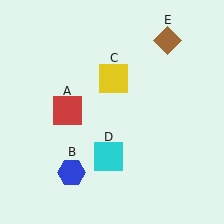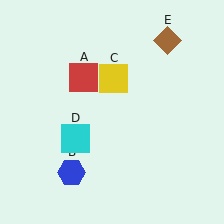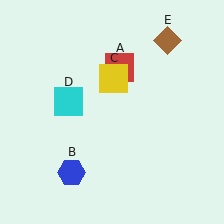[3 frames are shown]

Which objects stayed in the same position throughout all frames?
Blue hexagon (object B) and yellow square (object C) and brown diamond (object E) remained stationary.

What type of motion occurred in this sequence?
The red square (object A), cyan square (object D) rotated clockwise around the center of the scene.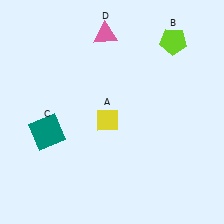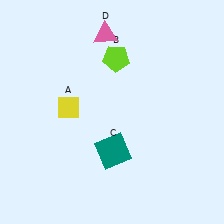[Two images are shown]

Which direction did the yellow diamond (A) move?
The yellow diamond (A) moved left.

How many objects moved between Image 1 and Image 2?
3 objects moved between the two images.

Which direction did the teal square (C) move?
The teal square (C) moved right.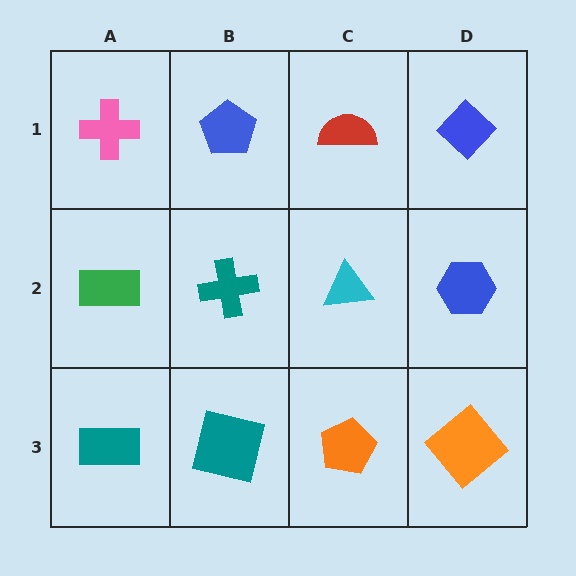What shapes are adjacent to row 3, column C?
A cyan triangle (row 2, column C), a teal square (row 3, column B), an orange diamond (row 3, column D).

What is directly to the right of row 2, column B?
A cyan triangle.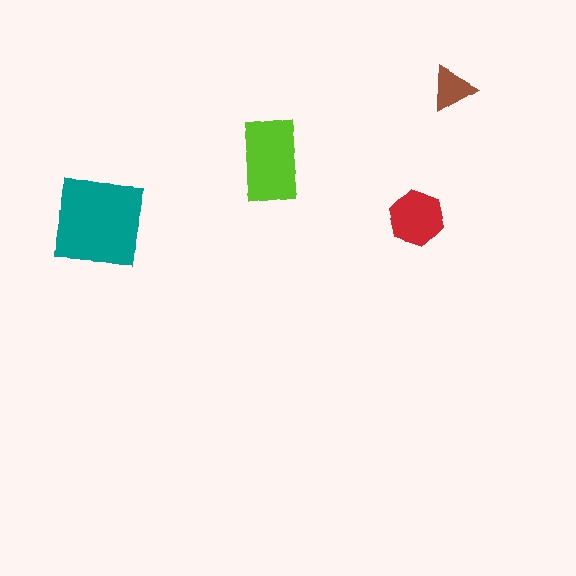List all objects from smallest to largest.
The brown triangle, the red hexagon, the lime rectangle, the teal square.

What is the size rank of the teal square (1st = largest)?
1st.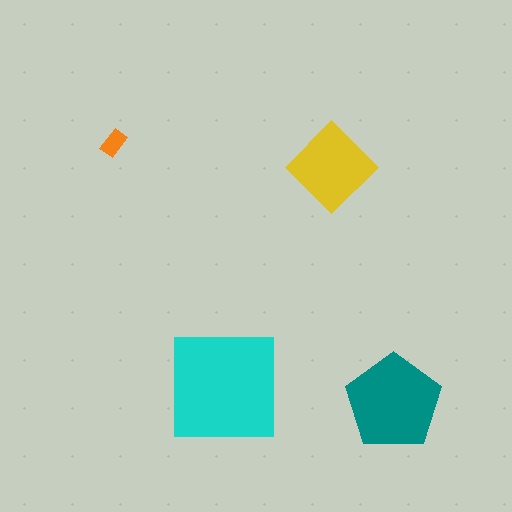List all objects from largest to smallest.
The cyan square, the teal pentagon, the yellow diamond, the orange rectangle.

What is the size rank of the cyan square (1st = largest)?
1st.